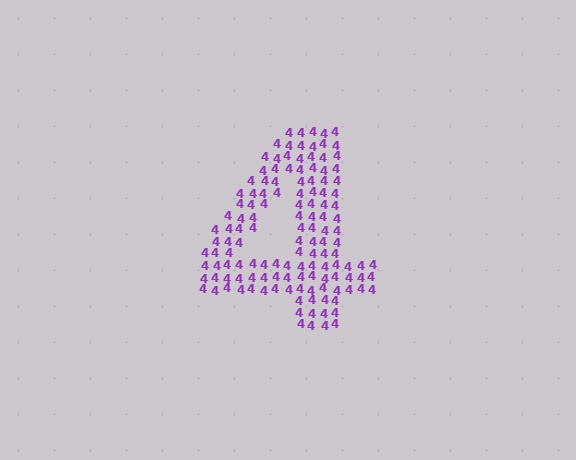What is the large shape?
The large shape is the digit 4.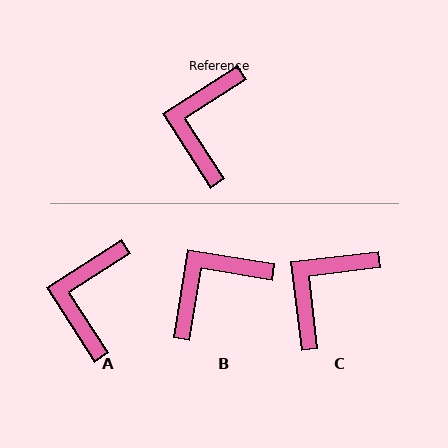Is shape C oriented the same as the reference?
No, it is off by about 26 degrees.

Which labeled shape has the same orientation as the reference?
A.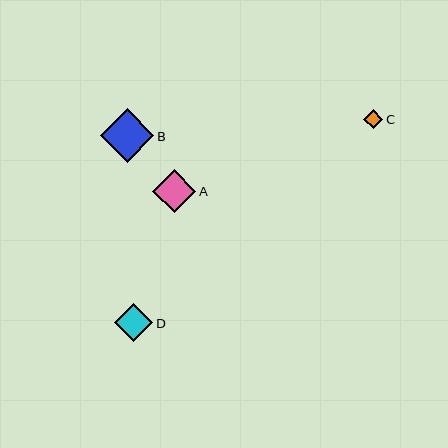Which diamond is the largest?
Diamond B is the largest with a size of approximately 54 pixels.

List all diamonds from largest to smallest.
From largest to smallest: B, A, D, C.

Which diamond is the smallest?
Diamond C is the smallest with a size of approximately 19 pixels.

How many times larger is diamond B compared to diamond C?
Diamond B is approximately 2.8 times the size of diamond C.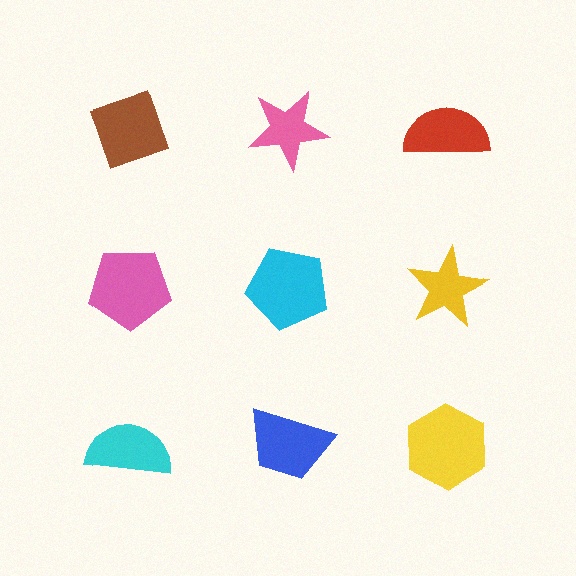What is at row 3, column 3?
A yellow hexagon.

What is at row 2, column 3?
A yellow star.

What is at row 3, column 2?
A blue trapezoid.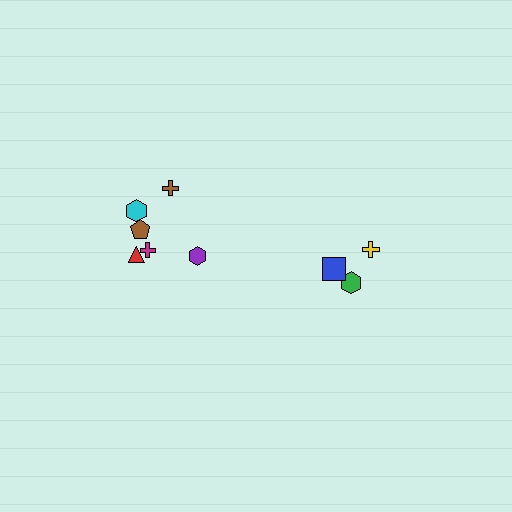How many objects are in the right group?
There are 4 objects.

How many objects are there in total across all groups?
There are 10 objects.